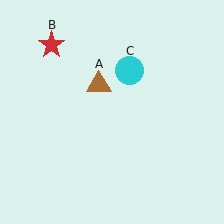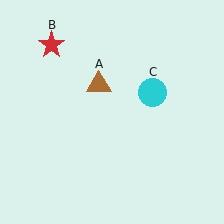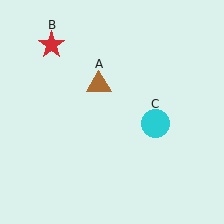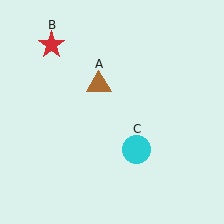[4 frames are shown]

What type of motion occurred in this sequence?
The cyan circle (object C) rotated clockwise around the center of the scene.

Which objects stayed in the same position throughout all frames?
Brown triangle (object A) and red star (object B) remained stationary.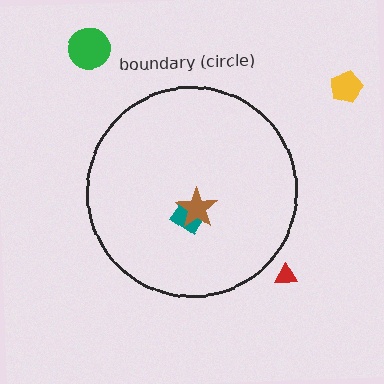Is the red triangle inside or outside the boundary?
Outside.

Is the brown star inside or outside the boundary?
Inside.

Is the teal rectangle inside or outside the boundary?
Inside.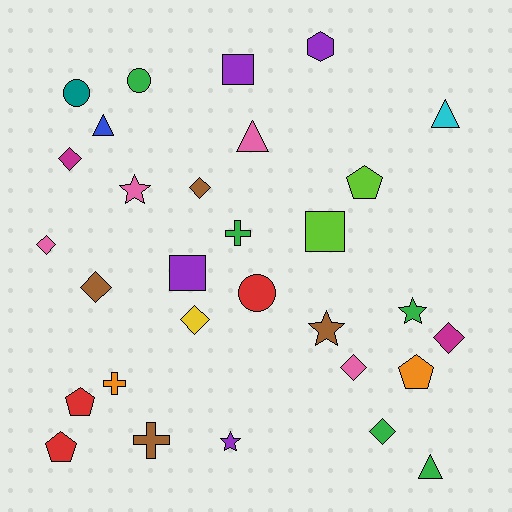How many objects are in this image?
There are 30 objects.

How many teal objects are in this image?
There is 1 teal object.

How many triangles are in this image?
There are 4 triangles.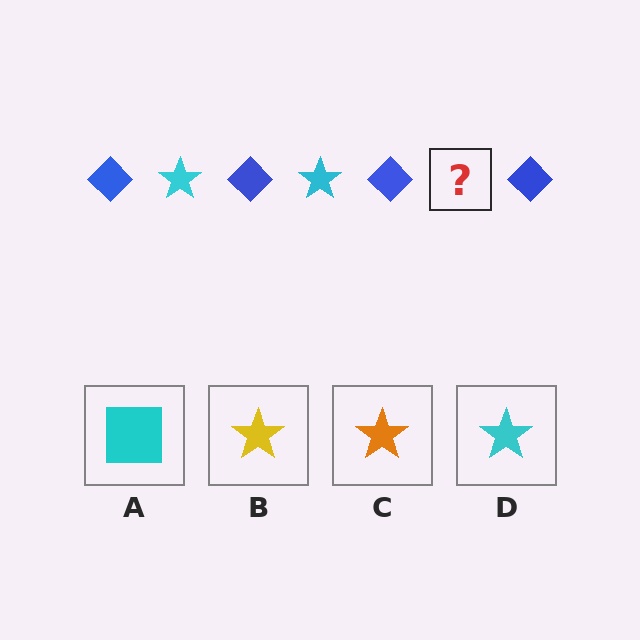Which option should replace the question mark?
Option D.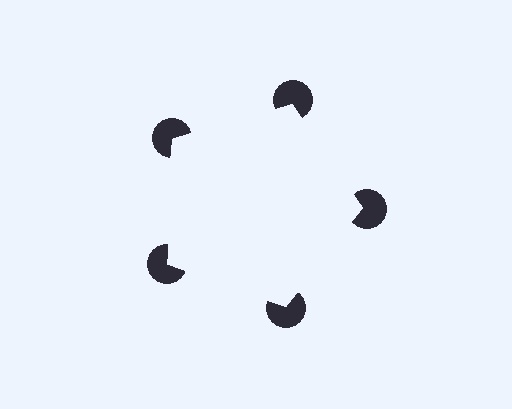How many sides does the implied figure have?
5 sides.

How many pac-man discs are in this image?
There are 5 — one at each vertex of the illusory pentagon.